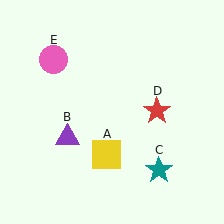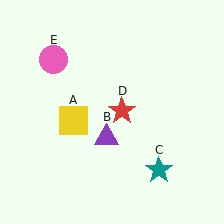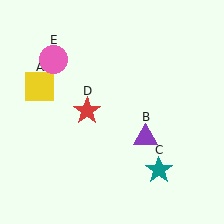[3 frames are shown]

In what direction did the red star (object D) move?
The red star (object D) moved left.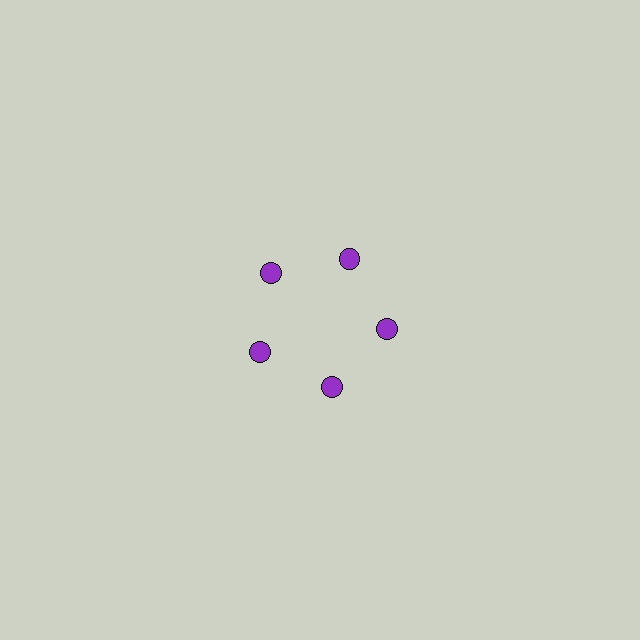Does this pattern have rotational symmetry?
Yes, this pattern has 5-fold rotational symmetry. It looks the same after rotating 72 degrees around the center.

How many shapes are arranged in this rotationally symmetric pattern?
There are 5 shapes, arranged in 5 groups of 1.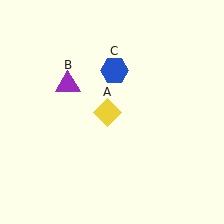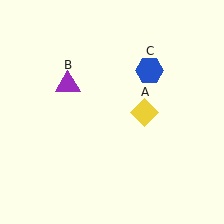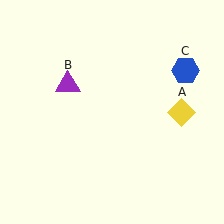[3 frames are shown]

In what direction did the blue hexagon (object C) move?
The blue hexagon (object C) moved right.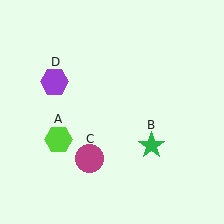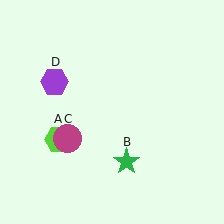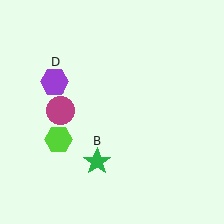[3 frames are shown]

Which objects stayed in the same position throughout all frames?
Lime hexagon (object A) and purple hexagon (object D) remained stationary.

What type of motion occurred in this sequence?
The green star (object B), magenta circle (object C) rotated clockwise around the center of the scene.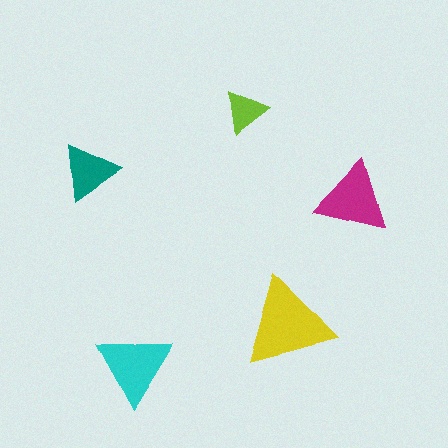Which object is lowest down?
The cyan triangle is bottommost.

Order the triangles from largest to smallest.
the yellow one, the cyan one, the magenta one, the teal one, the lime one.